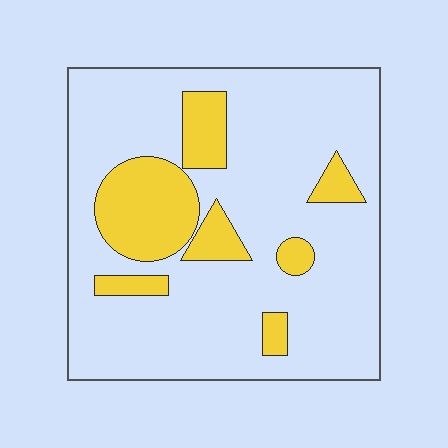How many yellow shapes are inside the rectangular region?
7.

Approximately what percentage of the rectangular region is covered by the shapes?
Approximately 20%.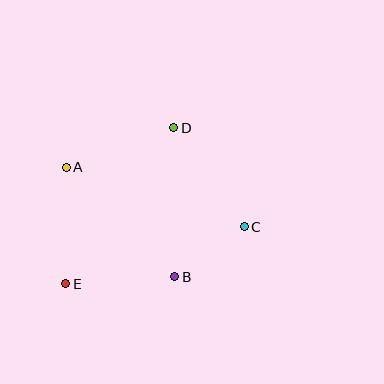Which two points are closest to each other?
Points B and C are closest to each other.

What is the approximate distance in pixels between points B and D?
The distance between B and D is approximately 149 pixels.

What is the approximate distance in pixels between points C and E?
The distance between C and E is approximately 187 pixels.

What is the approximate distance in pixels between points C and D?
The distance between C and D is approximately 121 pixels.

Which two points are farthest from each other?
Points D and E are farthest from each other.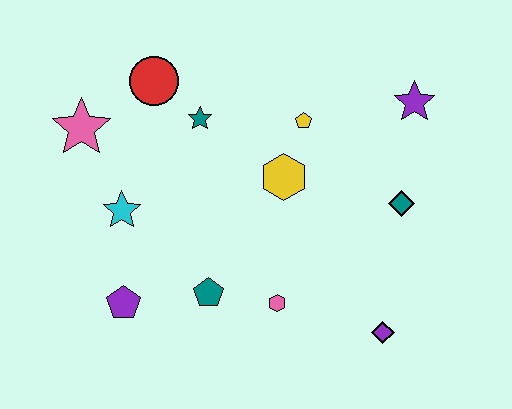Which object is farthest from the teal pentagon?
The purple star is farthest from the teal pentagon.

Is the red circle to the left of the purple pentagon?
No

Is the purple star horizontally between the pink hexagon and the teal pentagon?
No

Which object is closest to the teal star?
The red circle is closest to the teal star.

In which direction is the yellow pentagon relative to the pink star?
The yellow pentagon is to the right of the pink star.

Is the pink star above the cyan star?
Yes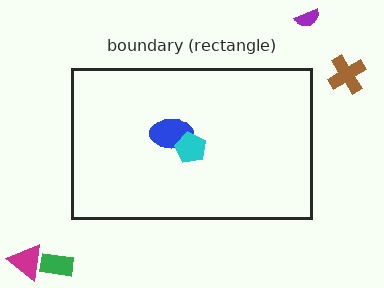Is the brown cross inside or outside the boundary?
Outside.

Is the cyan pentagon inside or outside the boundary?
Inside.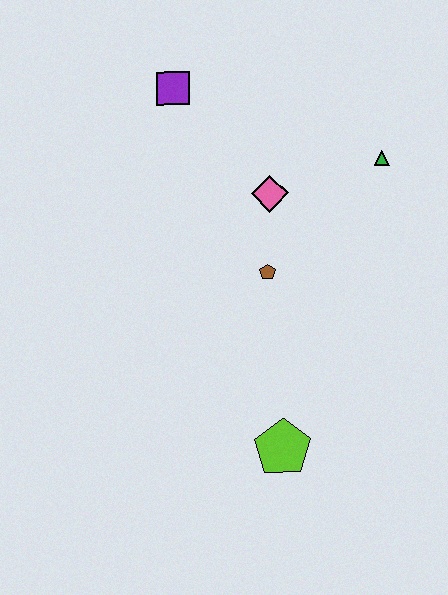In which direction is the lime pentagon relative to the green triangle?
The lime pentagon is below the green triangle.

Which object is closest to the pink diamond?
The brown pentagon is closest to the pink diamond.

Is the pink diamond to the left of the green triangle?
Yes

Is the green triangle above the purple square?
No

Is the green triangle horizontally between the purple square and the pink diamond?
No